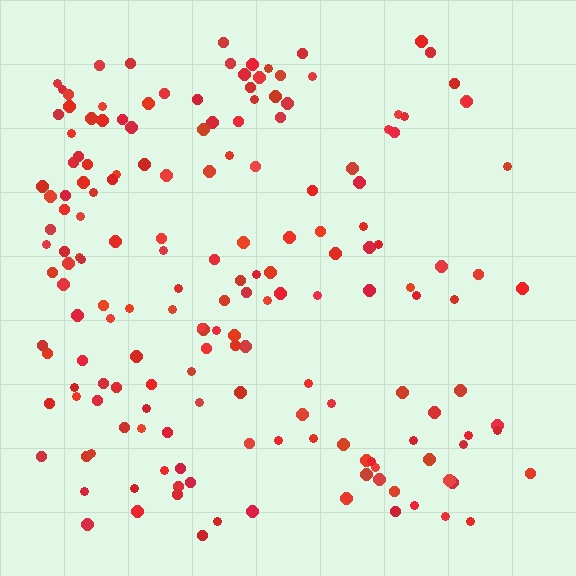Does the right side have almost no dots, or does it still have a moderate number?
Still a moderate number, just noticeably fewer than the left.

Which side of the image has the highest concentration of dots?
The left.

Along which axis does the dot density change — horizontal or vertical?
Horizontal.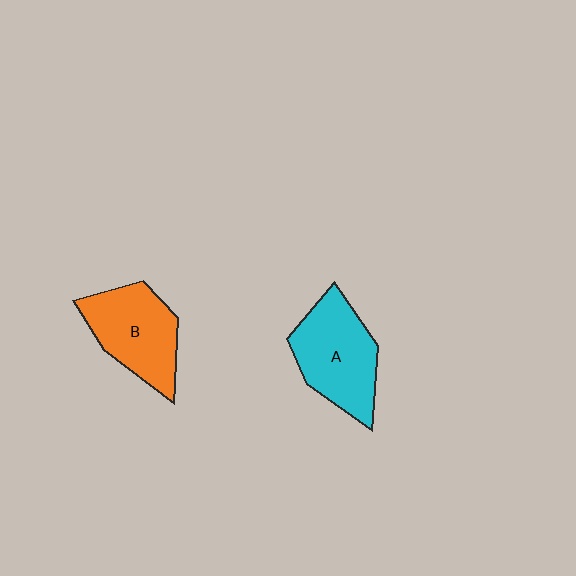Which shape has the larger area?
Shape A (cyan).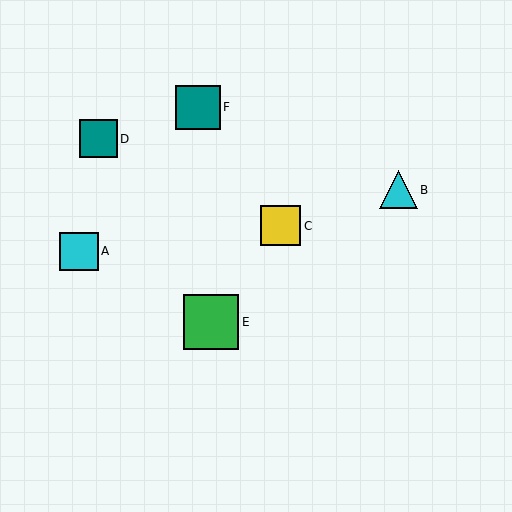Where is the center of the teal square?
The center of the teal square is at (198, 107).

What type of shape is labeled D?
Shape D is a teal square.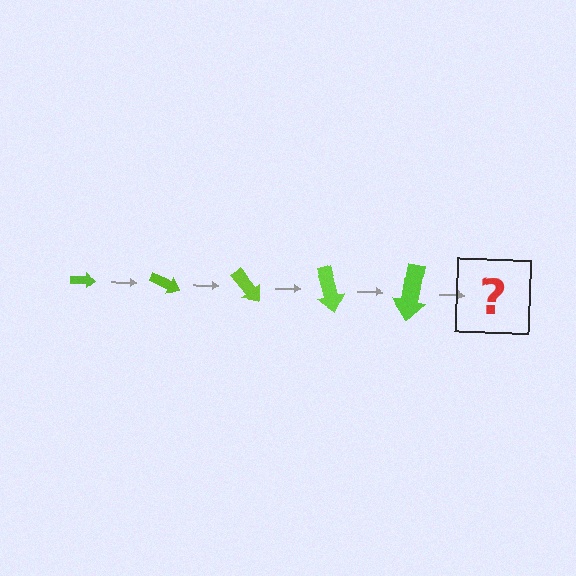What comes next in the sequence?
The next element should be an arrow, larger than the previous one and rotated 125 degrees from the start.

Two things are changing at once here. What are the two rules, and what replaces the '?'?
The two rules are that the arrow grows larger each step and it rotates 25 degrees each step. The '?' should be an arrow, larger than the previous one and rotated 125 degrees from the start.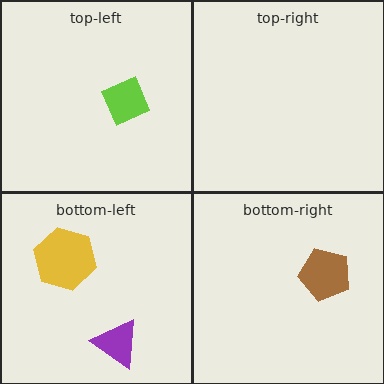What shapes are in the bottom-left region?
The yellow hexagon, the purple triangle.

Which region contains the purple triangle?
The bottom-left region.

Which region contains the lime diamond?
The top-left region.